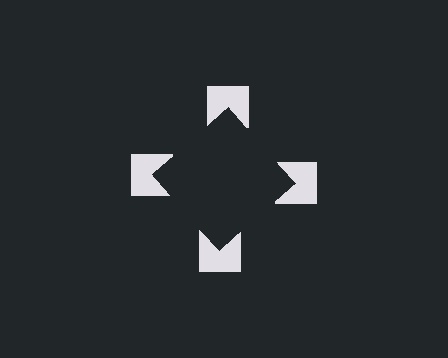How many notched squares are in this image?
There are 4 — one at each vertex of the illusory square.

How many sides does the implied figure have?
4 sides.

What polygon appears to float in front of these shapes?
An illusory square — its edges are inferred from the aligned wedge cuts in the notched squares, not physically drawn.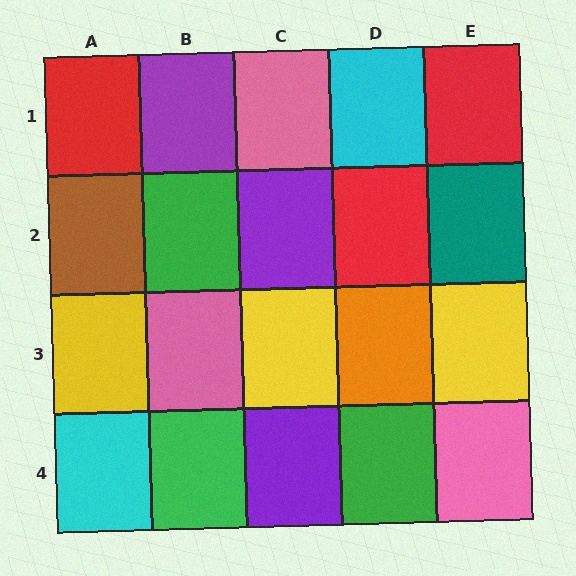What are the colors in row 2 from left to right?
Brown, green, purple, red, teal.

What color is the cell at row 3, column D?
Orange.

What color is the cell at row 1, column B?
Purple.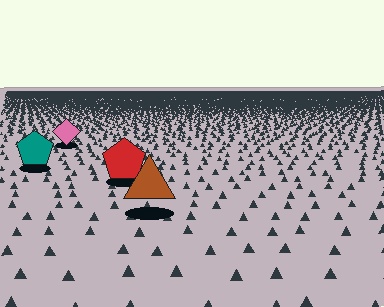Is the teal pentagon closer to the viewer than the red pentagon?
No. The red pentagon is closer — you can tell from the texture gradient: the ground texture is coarser near it.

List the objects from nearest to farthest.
From nearest to farthest: the brown triangle, the red pentagon, the teal pentagon, the pink diamond.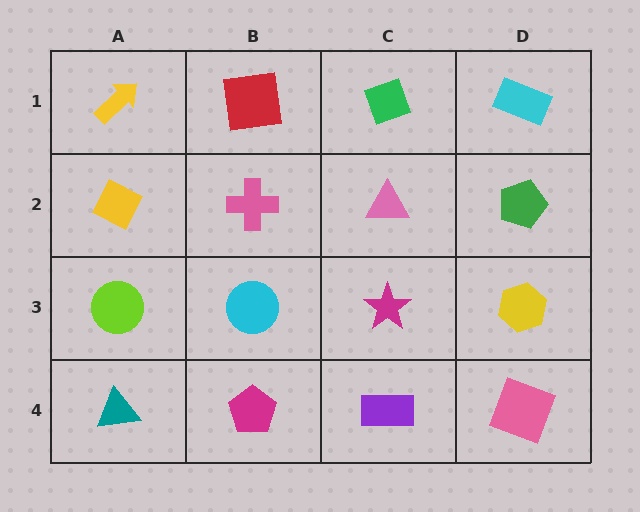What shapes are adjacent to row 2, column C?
A green diamond (row 1, column C), a magenta star (row 3, column C), a pink cross (row 2, column B), a green pentagon (row 2, column D).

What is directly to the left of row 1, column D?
A green diamond.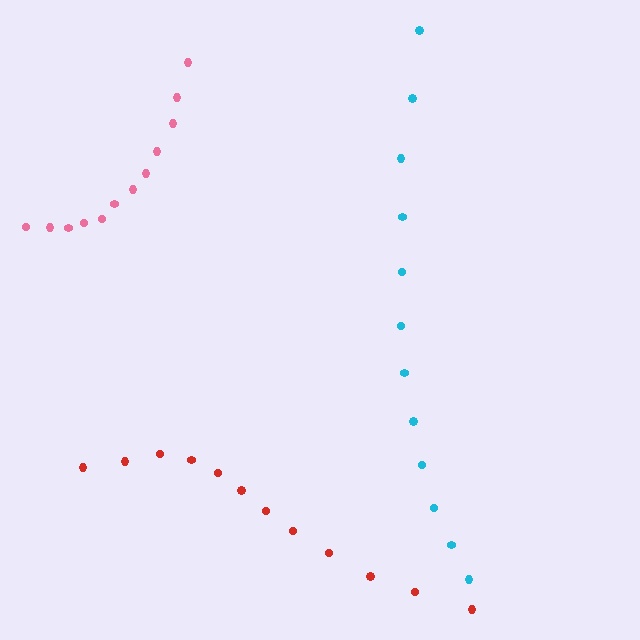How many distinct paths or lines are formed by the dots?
There are 3 distinct paths.